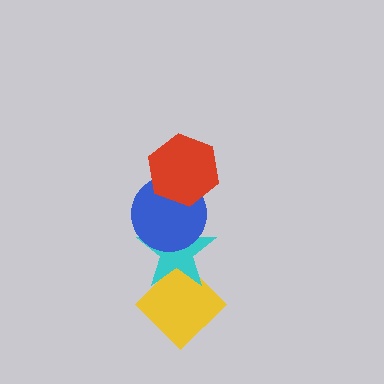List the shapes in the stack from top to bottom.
From top to bottom: the red hexagon, the blue circle, the cyan star, the yellow diamond.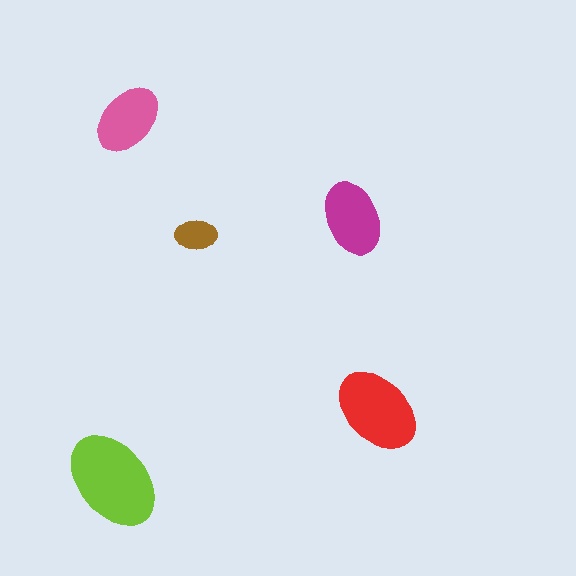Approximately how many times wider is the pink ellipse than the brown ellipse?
About 1.5 times wider.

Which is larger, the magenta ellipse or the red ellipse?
The red one.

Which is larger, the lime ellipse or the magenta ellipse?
The lime one.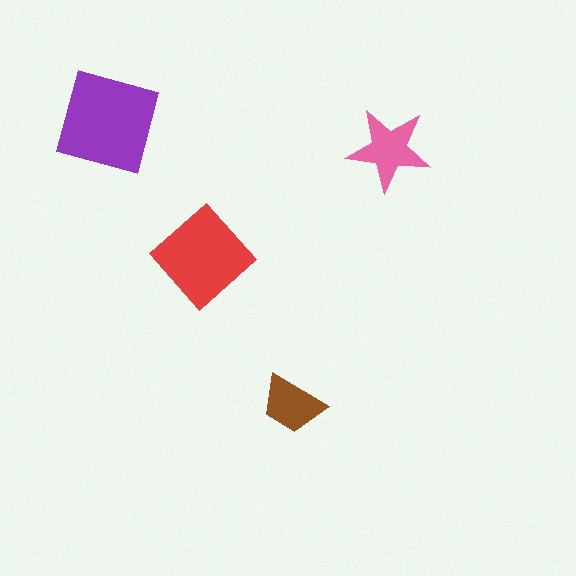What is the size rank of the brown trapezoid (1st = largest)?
4th.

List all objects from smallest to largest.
The brown trapezoid, the pink star, the red diamond, the purple square.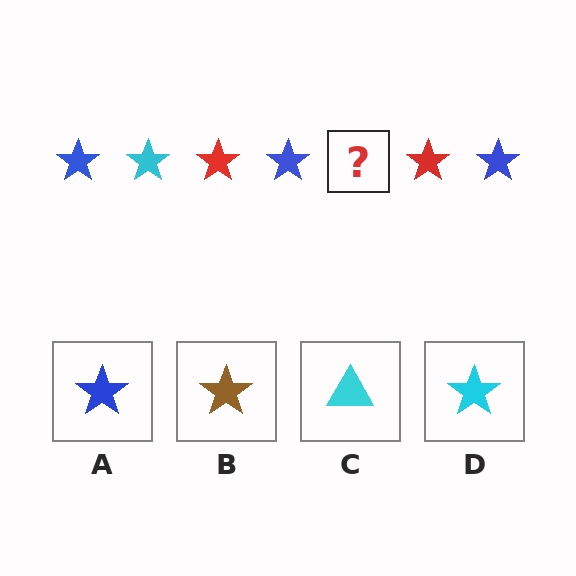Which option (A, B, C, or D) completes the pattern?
D.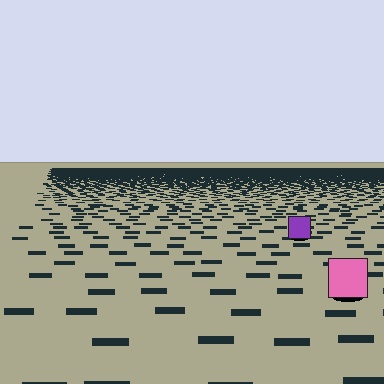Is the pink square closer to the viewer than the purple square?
Yes. The pink square is closer — you can tell from the texture gradient: the ground texture is coarser near it.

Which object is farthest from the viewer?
The purple square is farthest from the viewer. It appears smaller and the ground texture around it is denser.